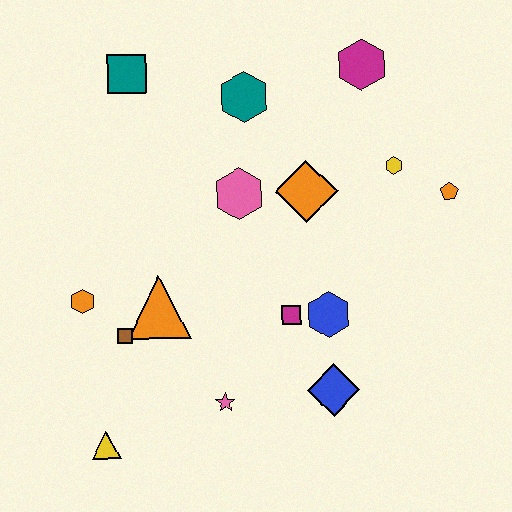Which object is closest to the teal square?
The teal hexagon is closest to the teal square.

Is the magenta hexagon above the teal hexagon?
Yes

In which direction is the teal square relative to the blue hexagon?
The teal square is above the blue hexagon.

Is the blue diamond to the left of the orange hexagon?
No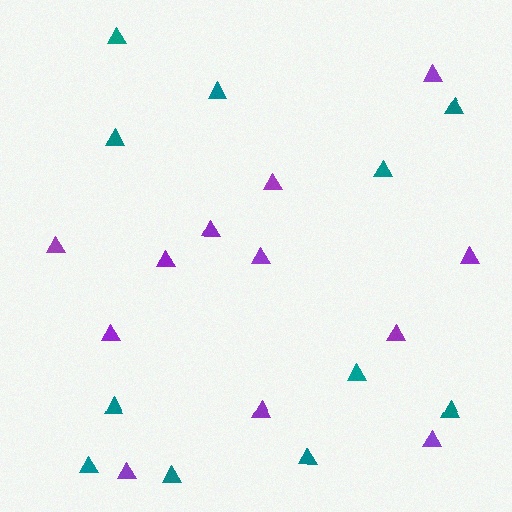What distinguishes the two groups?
There are 2 groups: one group of purple triangles (12) and one group of teal triangles (11).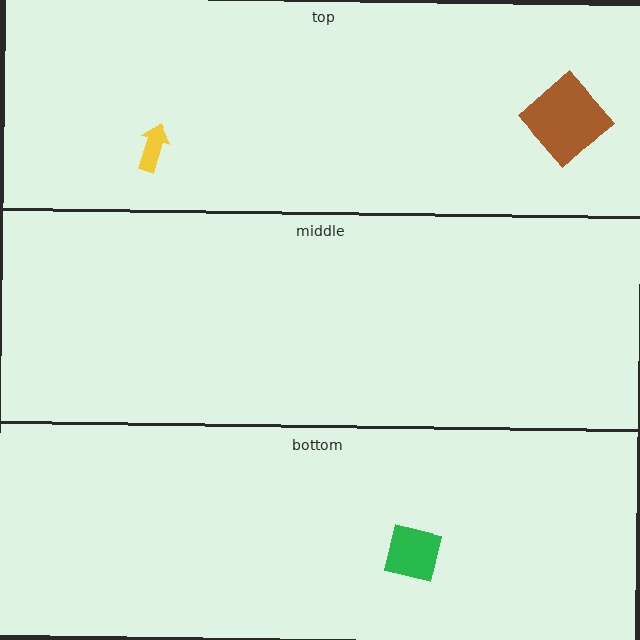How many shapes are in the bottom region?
1.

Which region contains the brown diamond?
The top region.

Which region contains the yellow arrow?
The top region.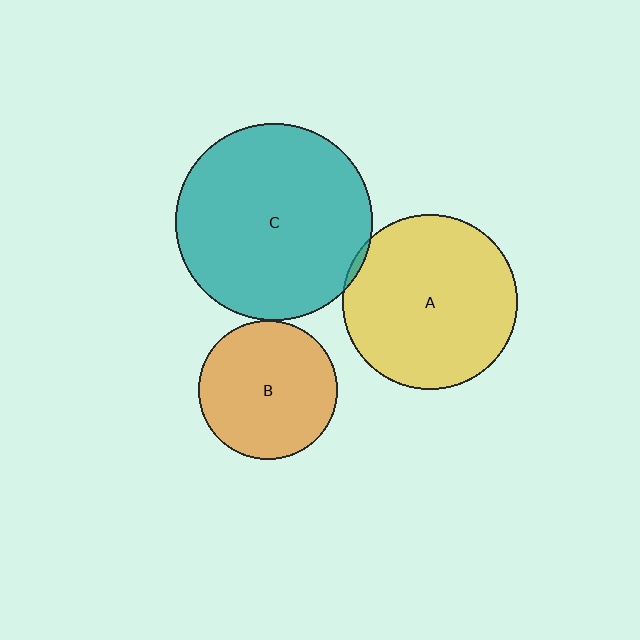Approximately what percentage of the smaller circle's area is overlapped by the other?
Approximately 5%.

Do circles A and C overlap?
Yes.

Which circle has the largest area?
Circle C (teal).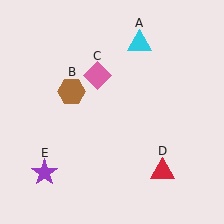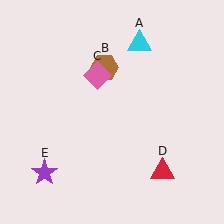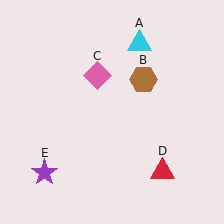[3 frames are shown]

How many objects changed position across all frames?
1 object changed position: brown hexagon (object B).